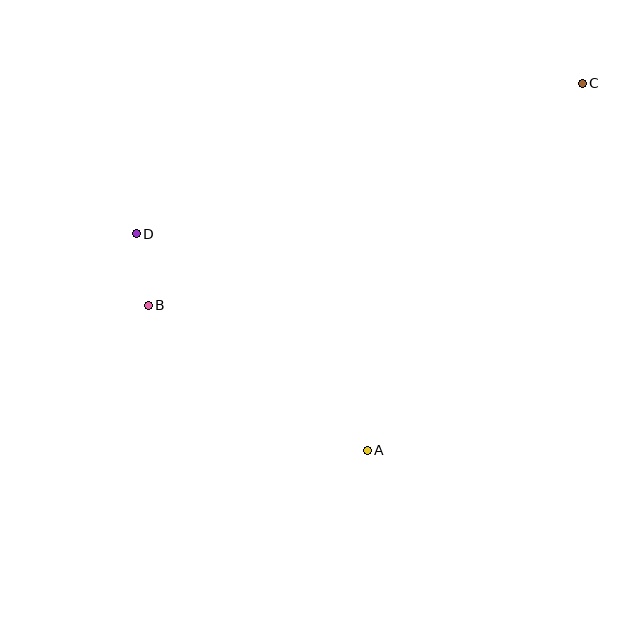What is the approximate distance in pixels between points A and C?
The distance between A and C is approximately 425 pixels.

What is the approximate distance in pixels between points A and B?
The distance between A and B is approximately 263 pixels.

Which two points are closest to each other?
Points B and D are closest to each other.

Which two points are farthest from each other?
Points B and C are farthest from each other.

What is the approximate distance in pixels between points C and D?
The distance between C and D is approximately 471 pixels.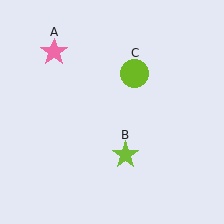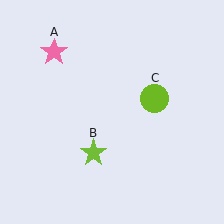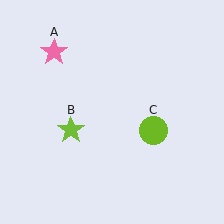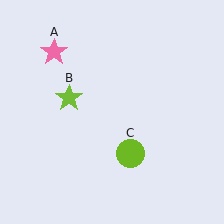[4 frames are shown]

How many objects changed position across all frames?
2 objects changed position: lime star (object B), lime circle (object C).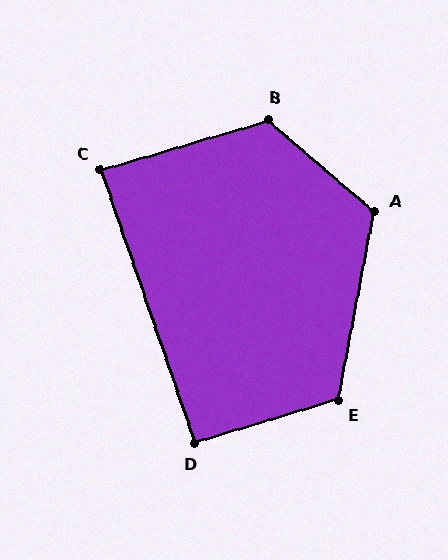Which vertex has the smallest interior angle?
C, at approximately 87 degrees.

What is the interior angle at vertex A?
Approximately 120 degrees (obtuse).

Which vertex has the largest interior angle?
B, at approximately 123 degrees.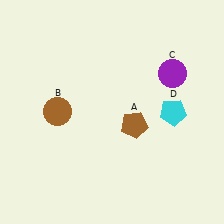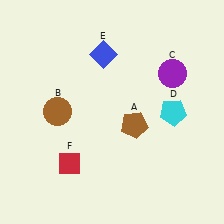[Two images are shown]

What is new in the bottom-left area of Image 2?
A red diamond (F) was added in the bottom-left area of Image 2.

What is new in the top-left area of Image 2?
A blue diamond (E) was added in the top-left area of Image 2.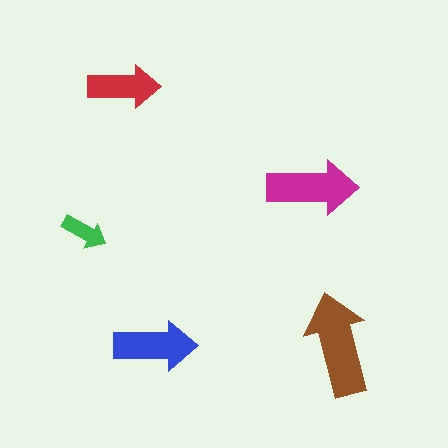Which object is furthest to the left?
The green arrow is leftmost.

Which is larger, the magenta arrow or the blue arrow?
The magenta one.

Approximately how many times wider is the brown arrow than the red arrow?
About 1.5 times wider.